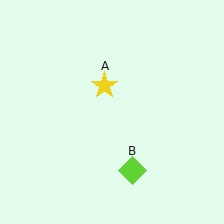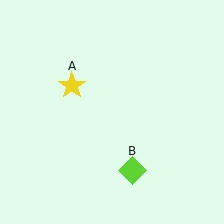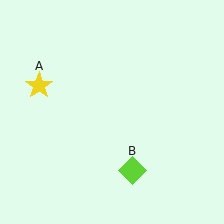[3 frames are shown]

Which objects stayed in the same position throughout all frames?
Lime diamond (object B) remained stationary.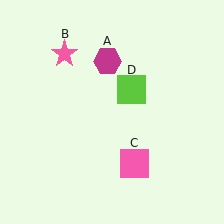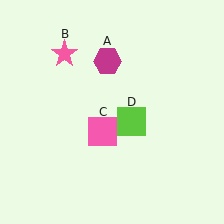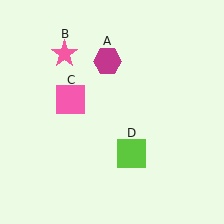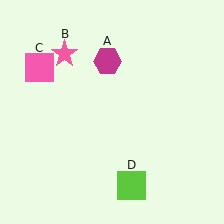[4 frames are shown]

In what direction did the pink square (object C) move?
The pink square (object C) moved up and to the left.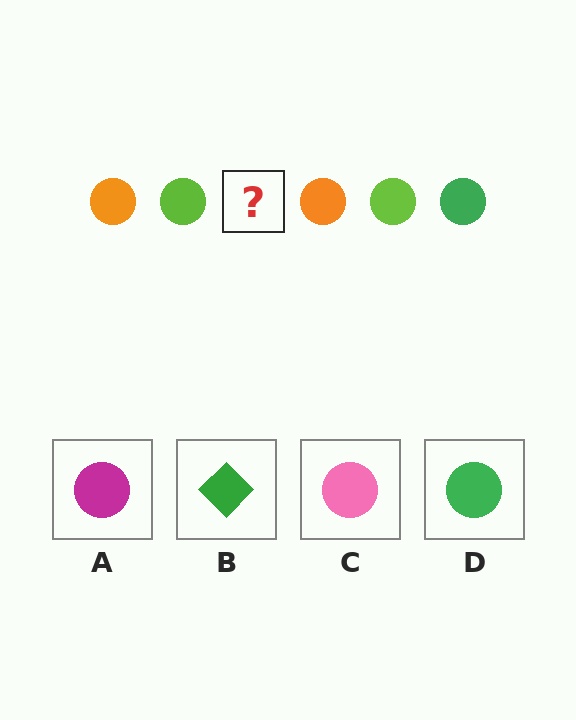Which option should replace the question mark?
Option D.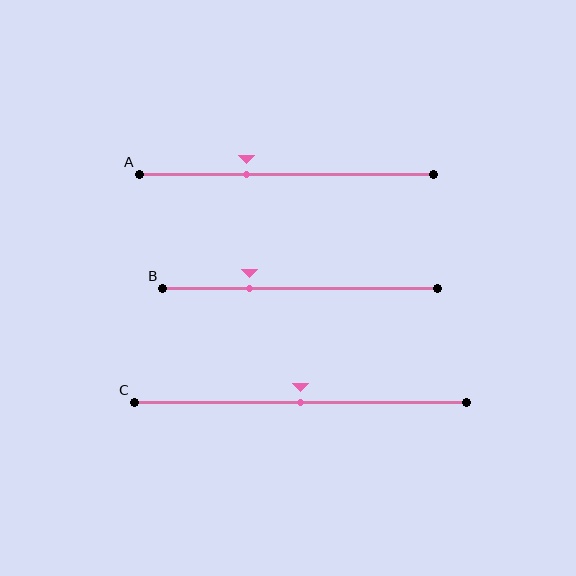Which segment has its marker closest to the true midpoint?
Segment C has its marker closest to the true midpoint.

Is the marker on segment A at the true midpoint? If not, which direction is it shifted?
No, the marker on segment A is shifted to the left by about 14% of the segment length.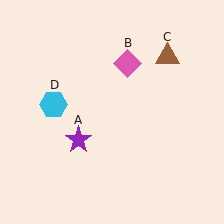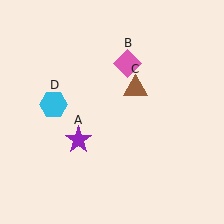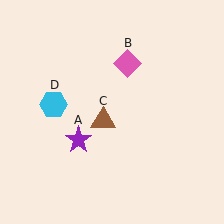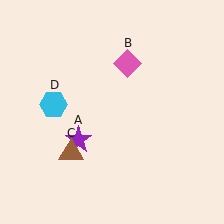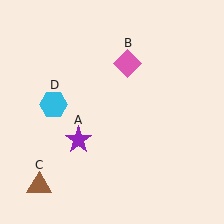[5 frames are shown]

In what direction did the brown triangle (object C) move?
The brown triangle (object C) moved down and to the left.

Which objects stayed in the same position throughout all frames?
Purple star (object A) and pink diamond (object B) and cyan hexagon (object D) remained stationary.